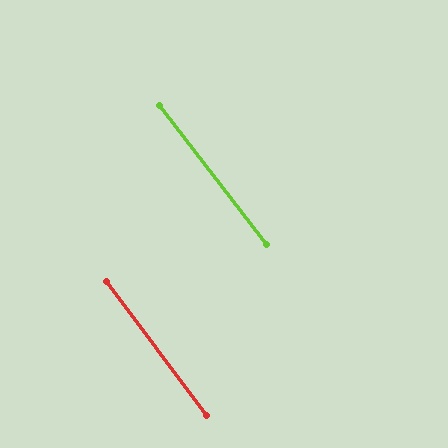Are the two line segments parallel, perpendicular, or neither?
Parallel — their directions differ by only 0.9°.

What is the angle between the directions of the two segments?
Approximately 1 degree.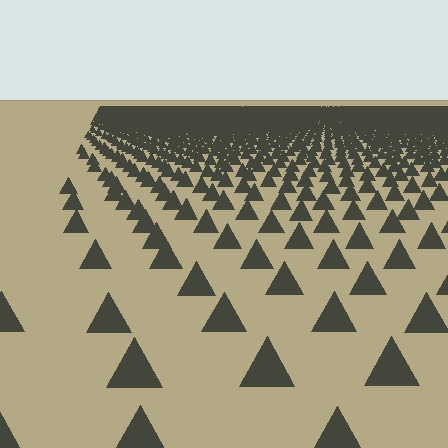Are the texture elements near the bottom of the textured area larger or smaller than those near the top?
Larger. Near the bottom, elements are closer to the viewer and appear at a bigger on-screen size.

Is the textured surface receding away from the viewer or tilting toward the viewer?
The surface is receding away from the viewer. Texture elements get smaller and denser toward the top.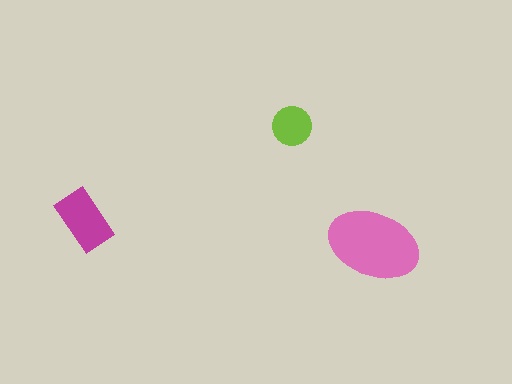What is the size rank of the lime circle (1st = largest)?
3rd.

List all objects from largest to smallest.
The pink ellipse, the magenta rectangle, the lime circle.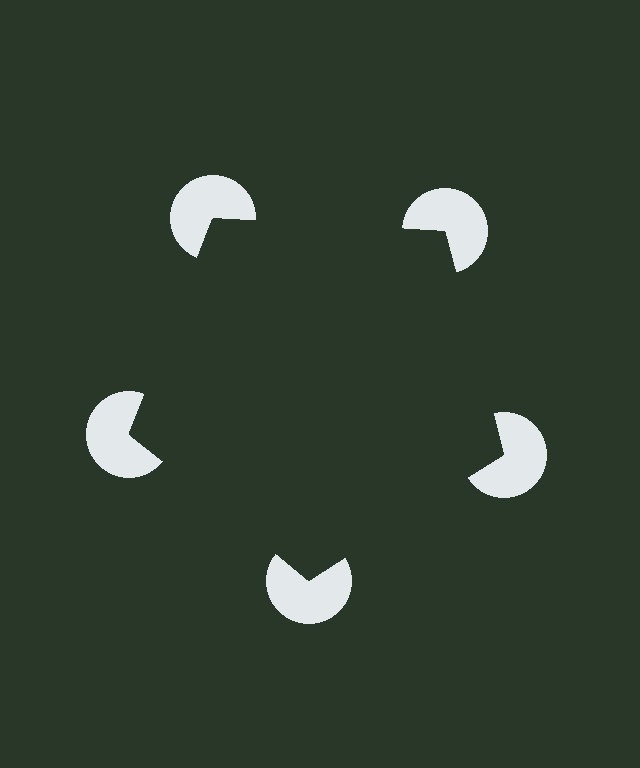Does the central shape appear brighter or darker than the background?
It typically appears slightly darker than the background, even though no actual brightness change is drawn.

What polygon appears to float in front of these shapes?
An illusory pentagon — its edges are inferred from the aligned wedge cuts in the pac-man discs, not physically drawn.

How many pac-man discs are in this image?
There are 5 — one at each vertex of the illusory pentagon.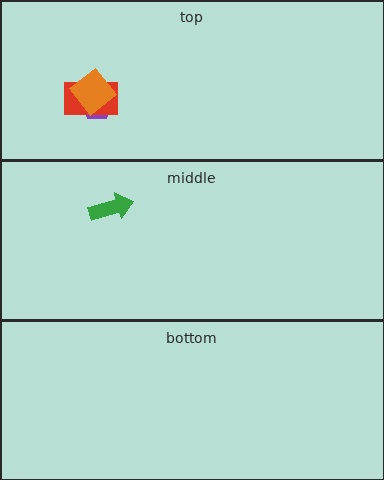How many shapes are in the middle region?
1.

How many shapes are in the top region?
3.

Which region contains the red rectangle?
The top region.